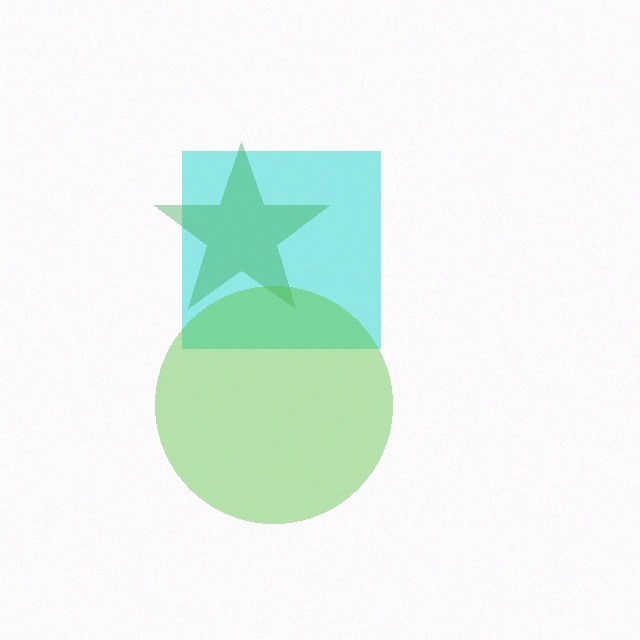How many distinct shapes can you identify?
There are 3 distinct shapes: a cyan square, a green star, a lime circle.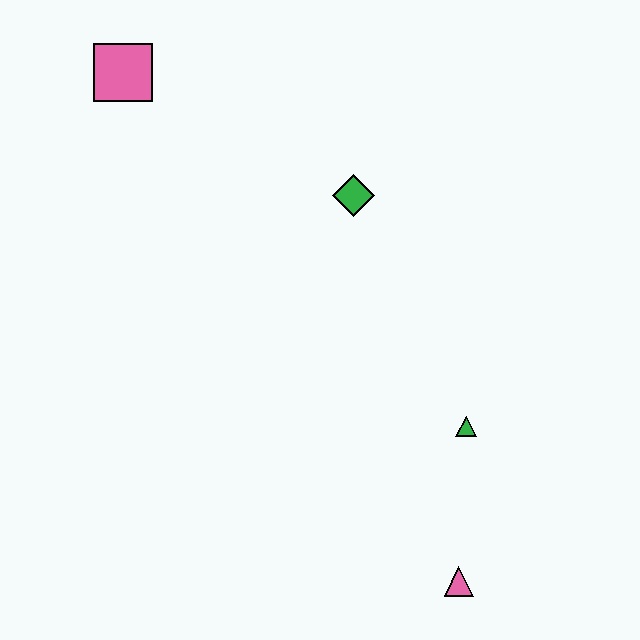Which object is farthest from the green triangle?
The pink square is farthest from the green triangle.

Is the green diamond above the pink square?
No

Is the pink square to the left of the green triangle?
Yes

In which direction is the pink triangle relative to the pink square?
The pink triangle is below the pink square.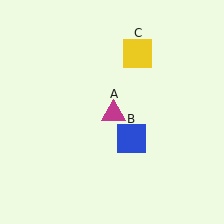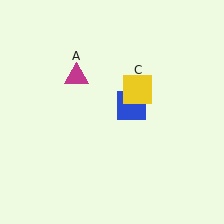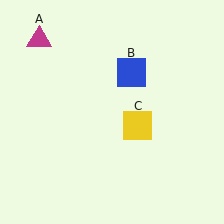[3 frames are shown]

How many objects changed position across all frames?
3 objects changed position: magenta triangle (object A), blue square (object B), yellow square (object C).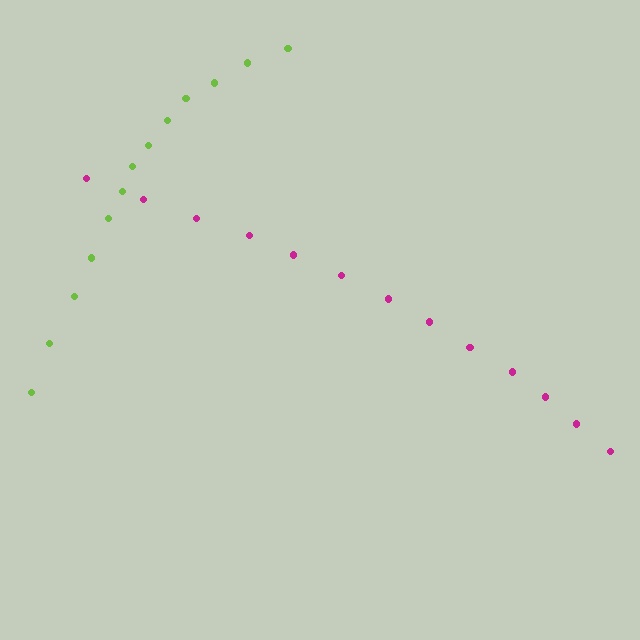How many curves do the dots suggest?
There are 2 distinct paths.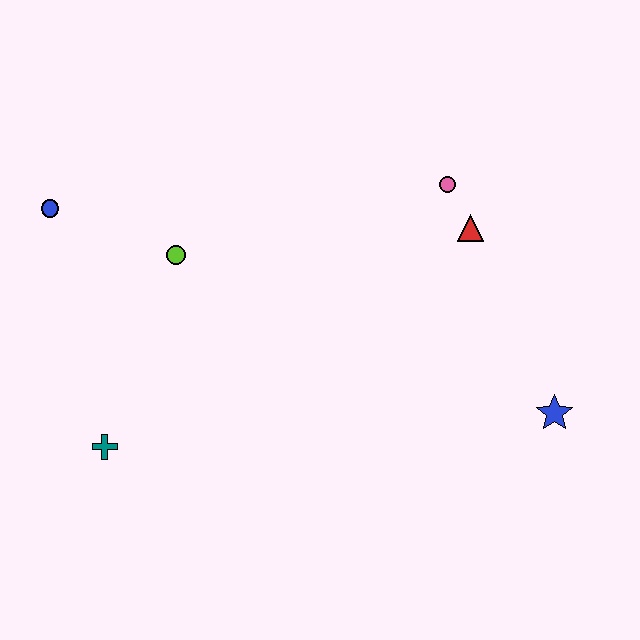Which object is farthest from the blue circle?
The blue star is farthest from the blue circle.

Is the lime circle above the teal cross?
Yes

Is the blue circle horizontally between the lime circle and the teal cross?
No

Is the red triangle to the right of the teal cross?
Yes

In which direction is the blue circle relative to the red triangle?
The blue circle is to the left of the red triangle.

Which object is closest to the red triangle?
The pink circle is closest to the red triangle.